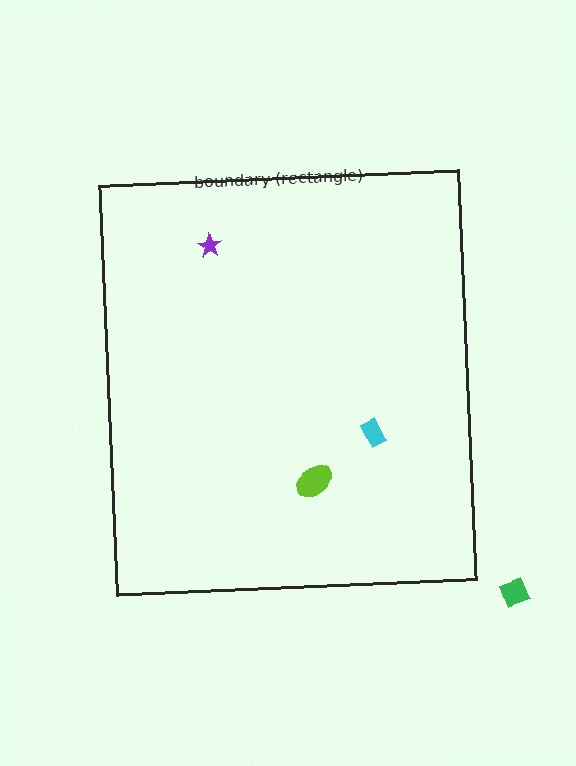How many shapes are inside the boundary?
3 inside, 1 outside.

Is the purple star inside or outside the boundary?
Inside.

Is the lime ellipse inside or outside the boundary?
Inside.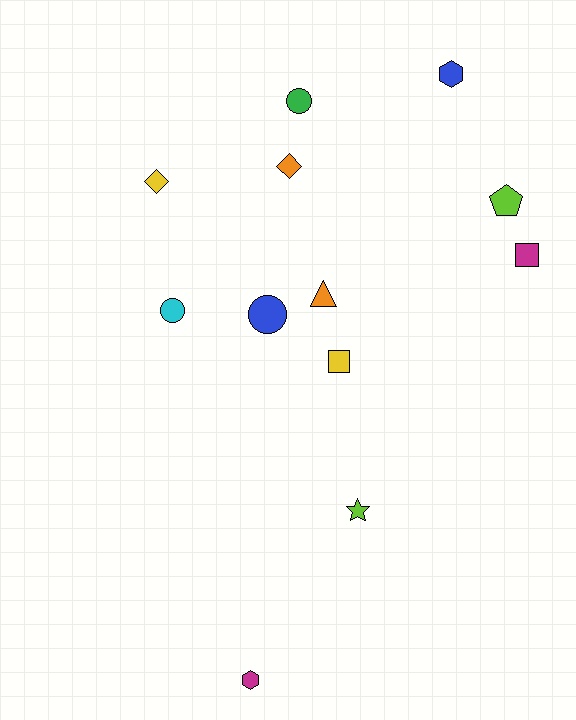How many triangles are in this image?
There is 1 triangle.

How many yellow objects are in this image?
There are 2 yellow objects.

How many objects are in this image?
There are 12 objects.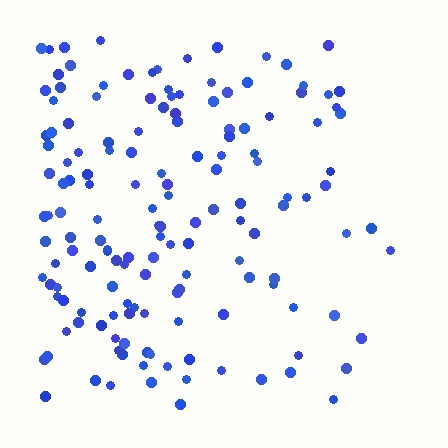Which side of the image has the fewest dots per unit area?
The right.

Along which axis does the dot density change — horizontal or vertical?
Horizontal.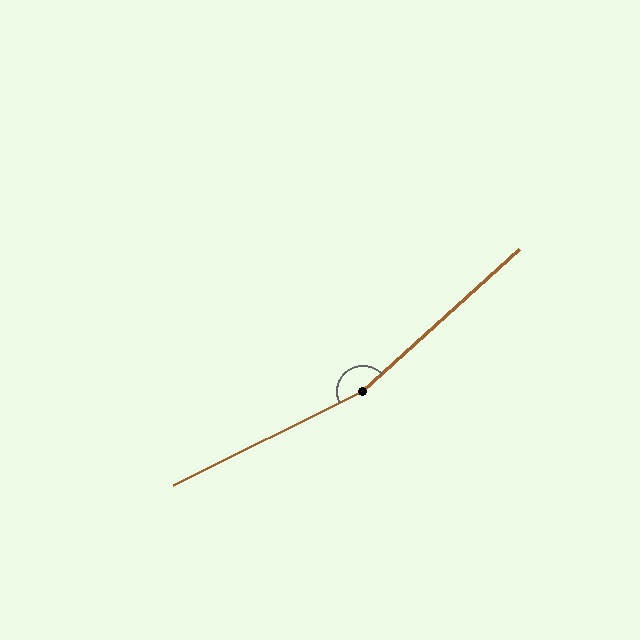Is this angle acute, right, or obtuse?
It is obtuse.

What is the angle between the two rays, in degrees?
Approximately 164 degrees.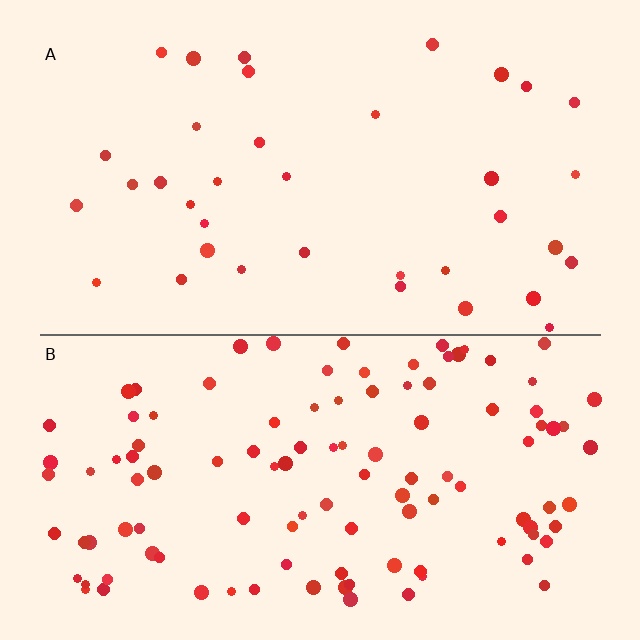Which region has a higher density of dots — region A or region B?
B (the bottom).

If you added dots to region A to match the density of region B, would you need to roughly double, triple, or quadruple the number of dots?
Approximately triple.